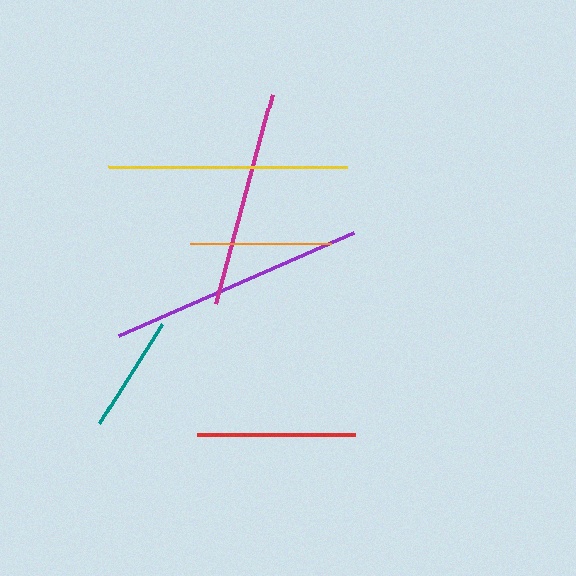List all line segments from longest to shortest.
From longest to shortest: purple, yellow, magenta, red, orange, teal.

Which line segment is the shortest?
The teal line is the shortest at approximately 118 pixels.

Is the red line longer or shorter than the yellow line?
The yellow line is longer than the red line.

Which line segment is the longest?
The purple line is the longest at approximately 256 pixels.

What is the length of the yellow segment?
The yellow segment is approximately 239 pixels long.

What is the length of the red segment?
The red segment is approximately 158 pixels long.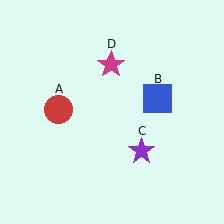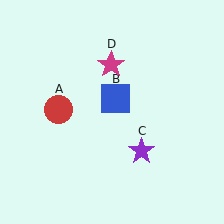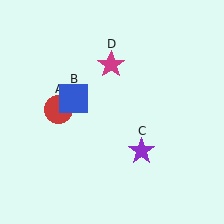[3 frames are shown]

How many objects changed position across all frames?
1 object changed position: blue square (object B).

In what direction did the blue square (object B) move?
The blue square (object B) moved left.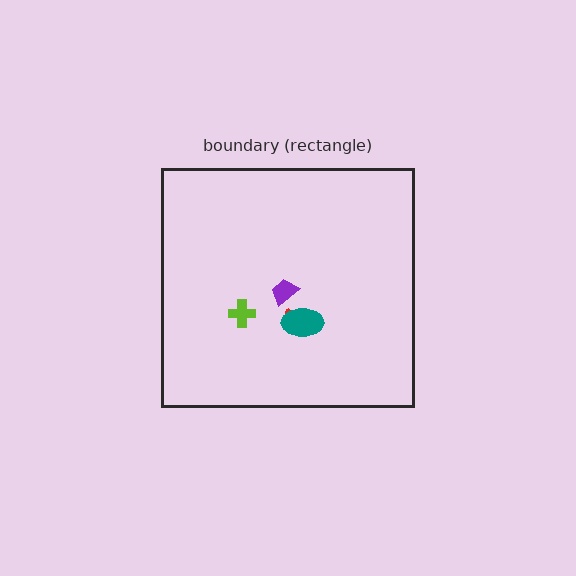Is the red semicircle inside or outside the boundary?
Inside.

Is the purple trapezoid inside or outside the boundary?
Inside.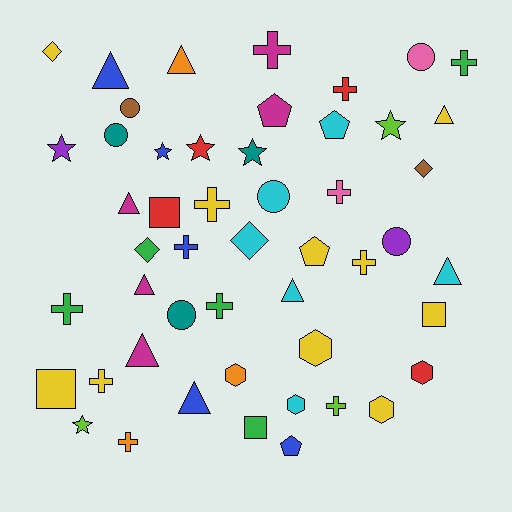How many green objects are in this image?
There are 5 green objects.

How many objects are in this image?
There are 50 objects.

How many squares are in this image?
There are 4 squares.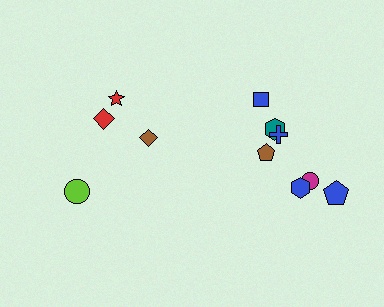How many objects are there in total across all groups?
There are 11 objects.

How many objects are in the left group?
There are 4 objects.